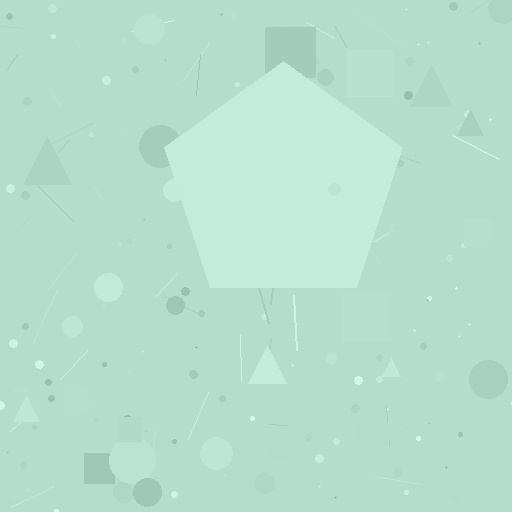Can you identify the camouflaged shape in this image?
The camouflaged shape is a pentagon.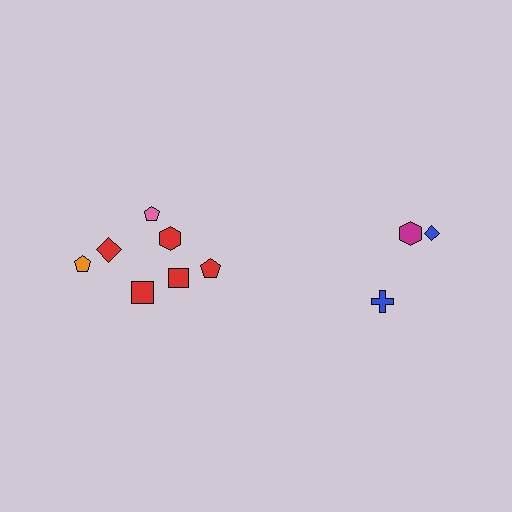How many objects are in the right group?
There are 3 objects.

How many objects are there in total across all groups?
There are 10 objects.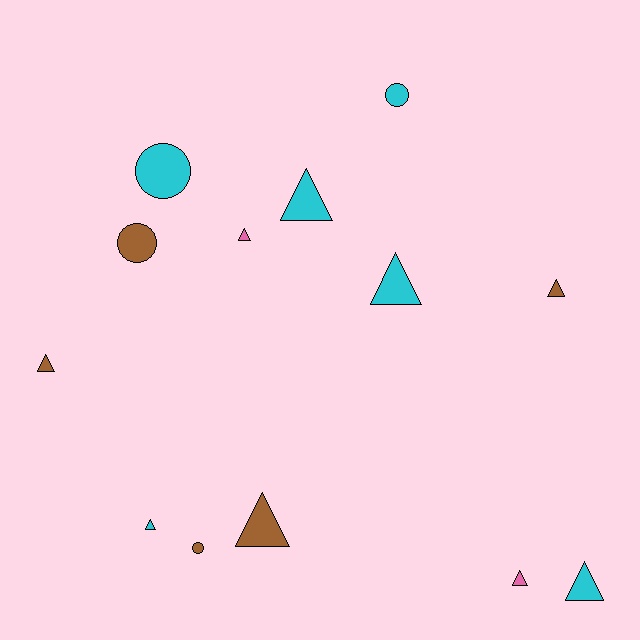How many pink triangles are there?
There are 2 pink triangles.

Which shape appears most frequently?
Triangle, with 9 objects.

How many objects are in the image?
There are 13 objects.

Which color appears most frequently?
Cyan, with 6 objects.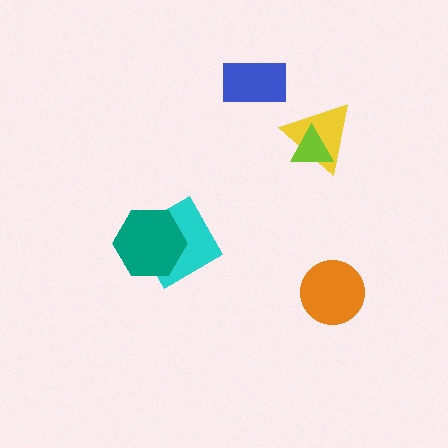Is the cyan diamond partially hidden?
Yes, it is partially covered by another shape.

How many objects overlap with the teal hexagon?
1 object overlaps with the teal hexagon.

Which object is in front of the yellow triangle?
The lime triangle is in front of the yellow triangle.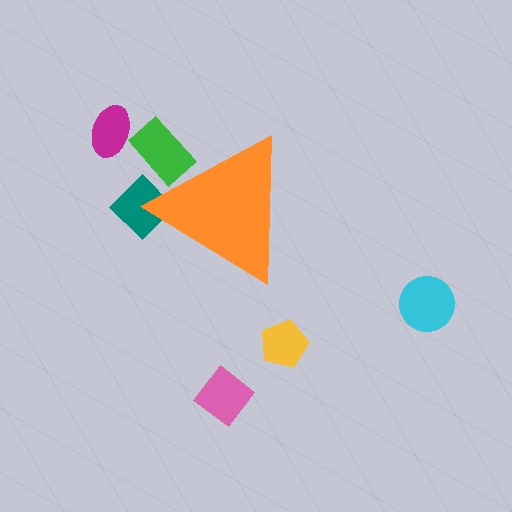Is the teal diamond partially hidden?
Yes, the teal diamond is partially hidden behind the orange triangle.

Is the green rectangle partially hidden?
Yes, the green rectangle is partially hidden behind the orange triangle.